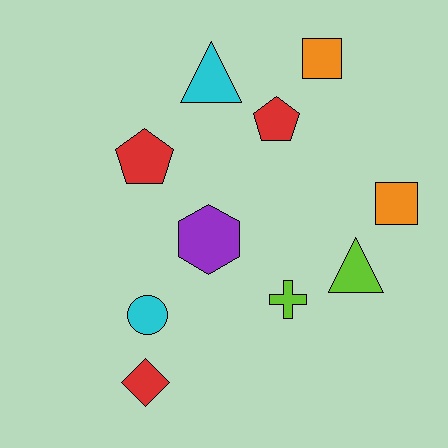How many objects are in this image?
There are 10 objects.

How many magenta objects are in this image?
There are no magenta objects.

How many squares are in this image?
There are 2 squares.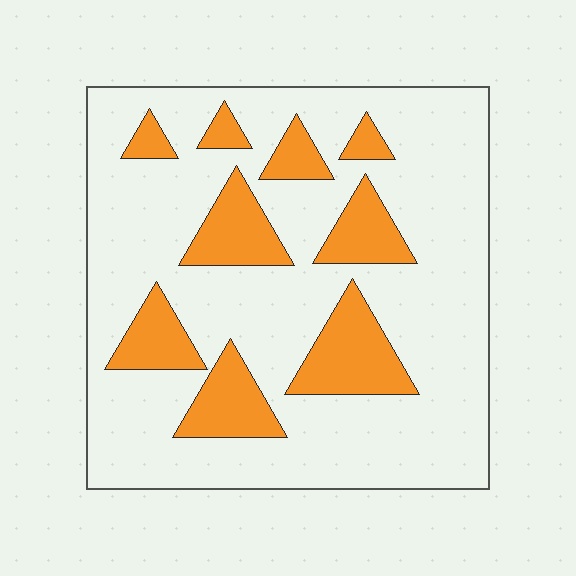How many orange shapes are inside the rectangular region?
9.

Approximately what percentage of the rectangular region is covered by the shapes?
Approximately 20%.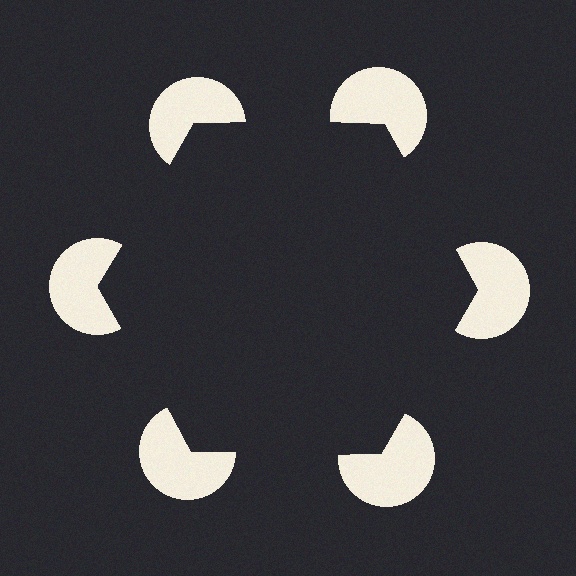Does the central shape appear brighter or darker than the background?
It typically appears slightly darker than the background, even though no actual brightness change is drawn.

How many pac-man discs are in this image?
There are 6 — one at each vertex of the illusory hexagon.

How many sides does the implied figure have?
6 sides.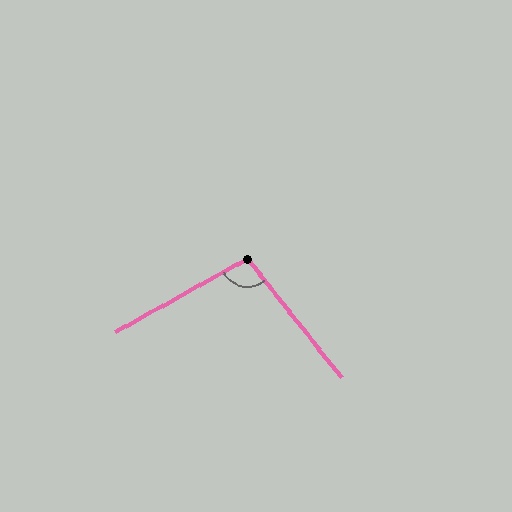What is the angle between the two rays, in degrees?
Approximately 99 degrees.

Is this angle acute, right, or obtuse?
It is obtuse.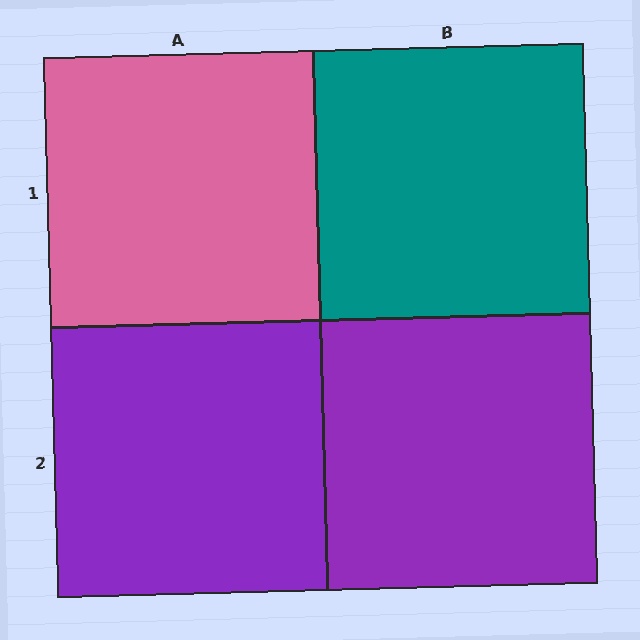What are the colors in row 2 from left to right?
Purple, purple.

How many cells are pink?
1 cell is pink.